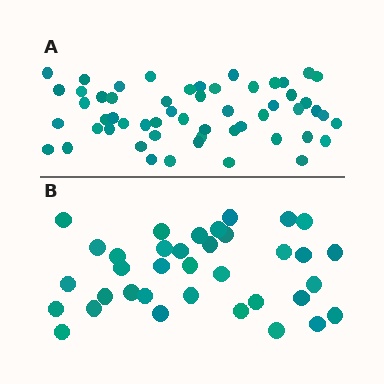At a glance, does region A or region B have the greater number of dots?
Region A (the top region) has more dots.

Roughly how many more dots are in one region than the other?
Region A has approximately 20 more dots than region B.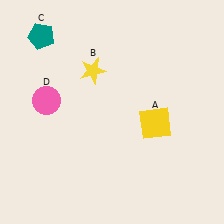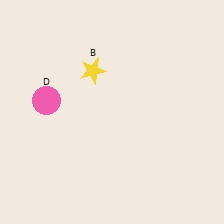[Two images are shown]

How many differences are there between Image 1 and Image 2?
There are 2 differences between the two images.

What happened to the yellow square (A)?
The yellow square (A) was removed in Image 2. It was in the bottom-right area of Image 1.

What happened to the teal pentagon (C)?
The teal pentagon (C) was removed in Image 2. It was in the top-left area of Image 1.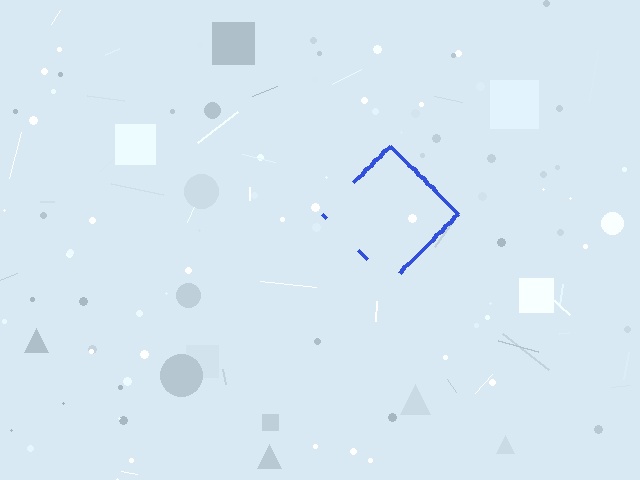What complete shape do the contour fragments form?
The contour fragments form a diamond.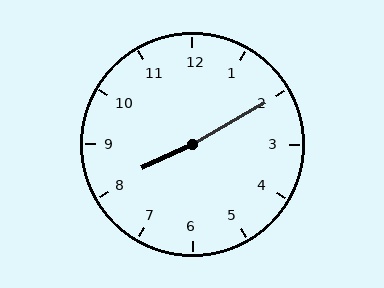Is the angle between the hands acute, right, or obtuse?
It is obtuse.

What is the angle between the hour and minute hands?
Approximately 175 degrees.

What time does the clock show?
8:10.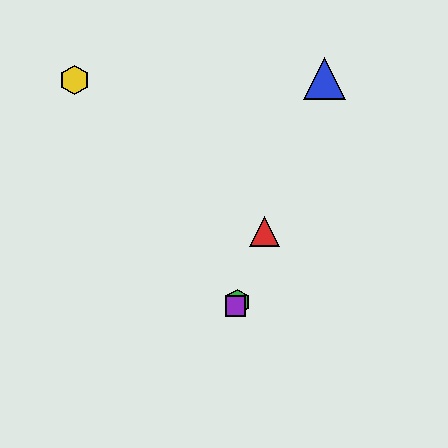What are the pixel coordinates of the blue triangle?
The blue triangle is at (324, 78).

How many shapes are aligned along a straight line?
4 shapes (the red triangle, the blue triangle, the green hexagon, the purple square) are aligned along a straight line.